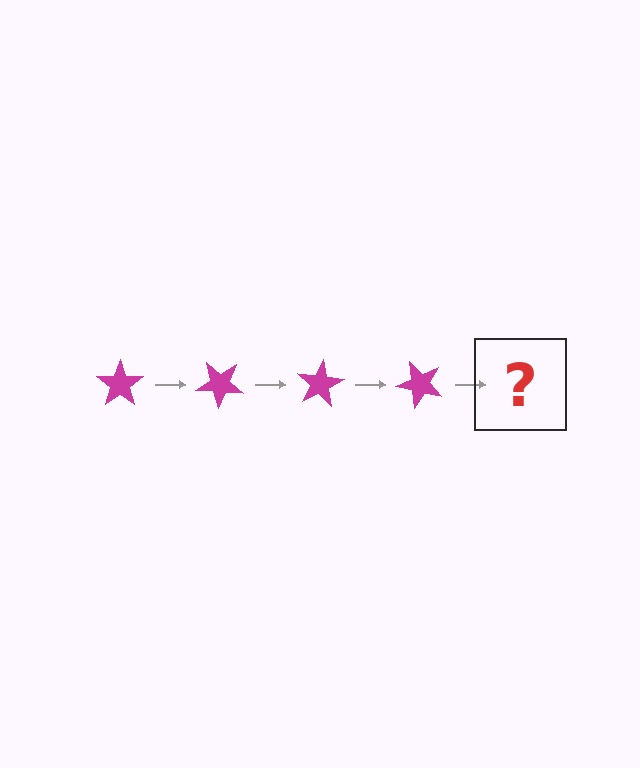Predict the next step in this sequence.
The next step is a magenta star rotated 160 degrees.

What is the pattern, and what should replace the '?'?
The pattern is that the star rotates 40 degrees each step. The '?' should be a magenta star rotated 160 degrees.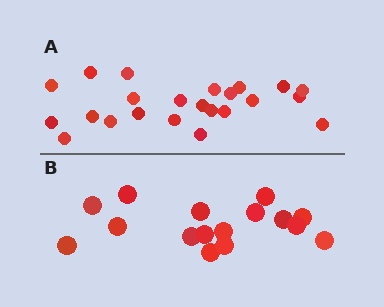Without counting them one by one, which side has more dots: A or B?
Region A (the top region) has more dots.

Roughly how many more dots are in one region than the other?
Region A has roughly 8 or so more dots than region B.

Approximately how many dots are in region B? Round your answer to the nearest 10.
About 20 dots. (The exact count is 16, which rounds to 20.)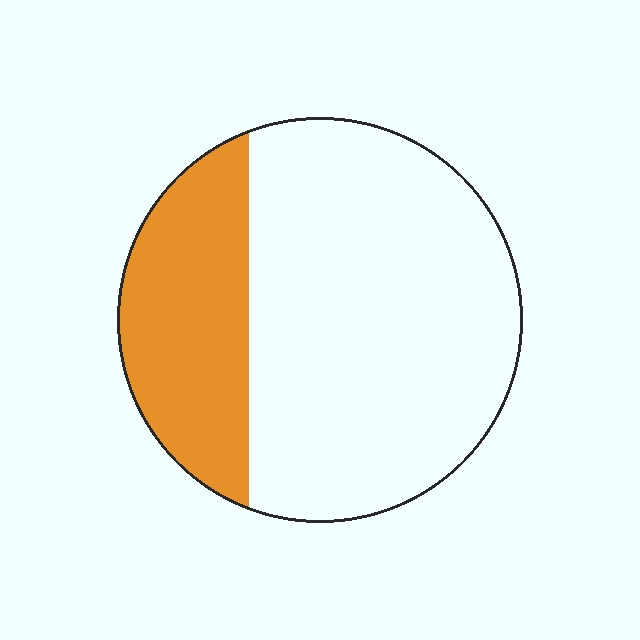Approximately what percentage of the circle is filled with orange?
Approximately 30%.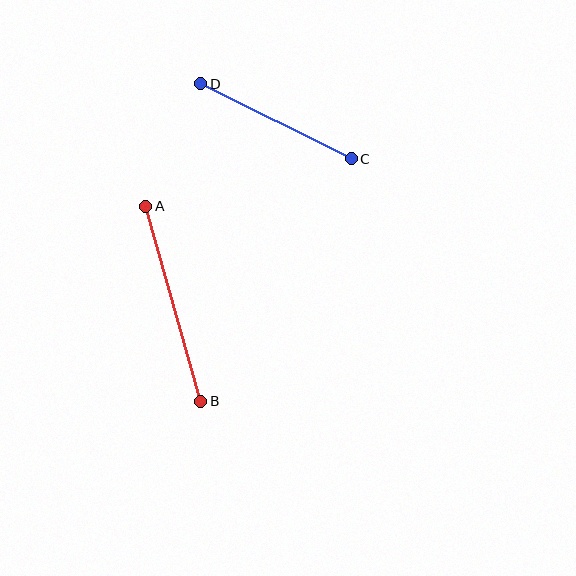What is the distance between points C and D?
The distance is approximately 168 pixels.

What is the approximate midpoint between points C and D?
The midpoint is at approximately (276, 121) pixels.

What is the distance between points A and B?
The distance is approximately 202 pixels.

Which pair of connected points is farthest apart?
Points A and B are farthest apart.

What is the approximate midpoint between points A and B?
The midpoint is at approximately (173, 304) pixels.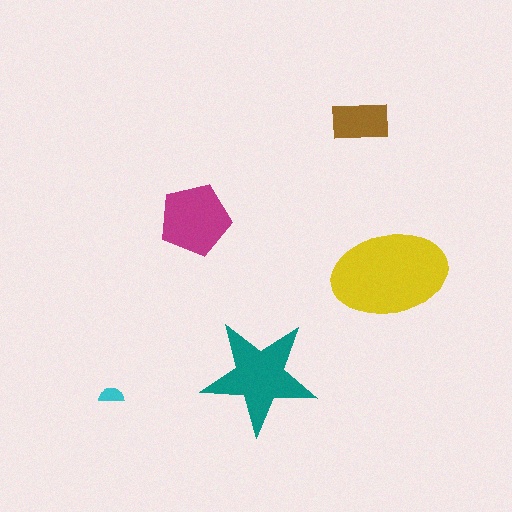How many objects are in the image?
There are 5 objects in the image.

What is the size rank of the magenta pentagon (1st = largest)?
3rd.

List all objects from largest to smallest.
The yellow ellipse, the teal star, the magenta pentagon, the brown rectangle, the cyan semicircle.